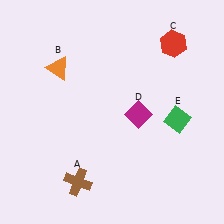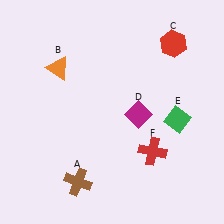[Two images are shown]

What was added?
A red cross (F) was added in Image 2.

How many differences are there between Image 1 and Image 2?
There is 1 difference between the two images.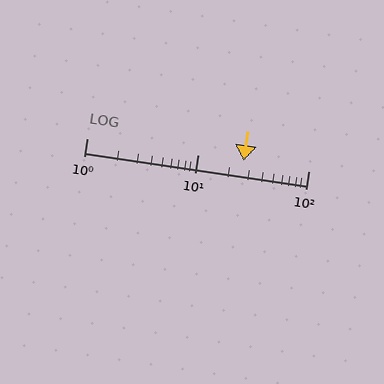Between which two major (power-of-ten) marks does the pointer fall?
The pointer is between 10 and 100.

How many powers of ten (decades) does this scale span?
The scale spans 2 decades, from 1 to 100.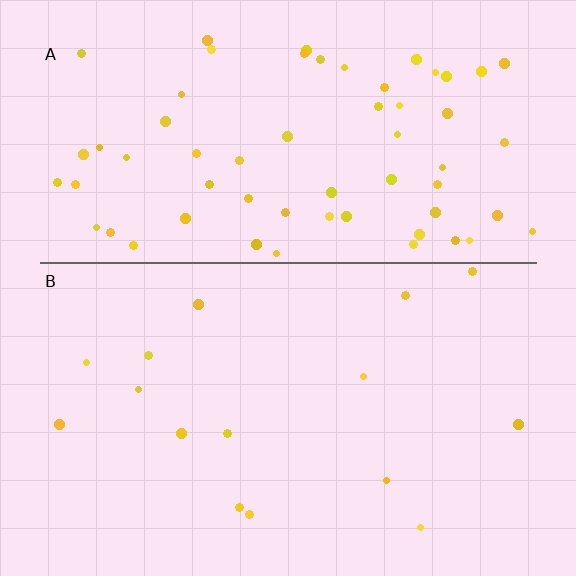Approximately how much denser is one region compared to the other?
Approximately 4.1× — region A over region B.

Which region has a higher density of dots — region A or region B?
A (the top).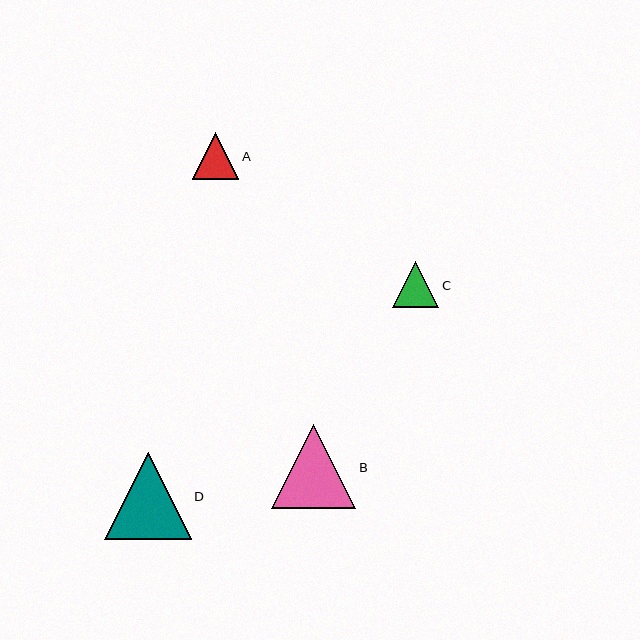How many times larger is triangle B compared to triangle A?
Triangle B is approximately 1.8 times the size of triangle A.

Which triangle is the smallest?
Triangle A is the smallest with a size of approximately 46 pixels.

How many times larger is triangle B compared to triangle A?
Triangle B is approximately 1.8 times the size of triangle A.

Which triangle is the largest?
Triangle D is the largest with a size of approximately 86 pixels.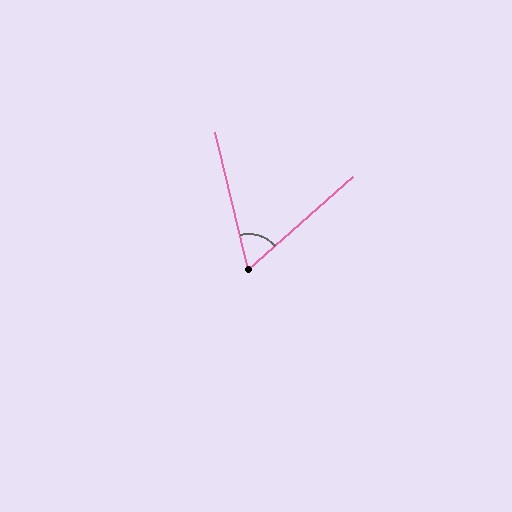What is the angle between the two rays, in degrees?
Approximately 62 degrees.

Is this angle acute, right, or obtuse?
It is acute.